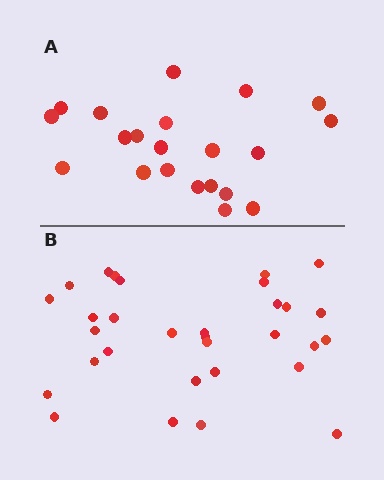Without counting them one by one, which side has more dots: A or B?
Region B (the bottom region) has more dots.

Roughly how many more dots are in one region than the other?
Region B has roughly 10 or so more dots than region A.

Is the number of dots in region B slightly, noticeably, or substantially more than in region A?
Region B has substantially more. The ratio is roughly 1.5 to 1.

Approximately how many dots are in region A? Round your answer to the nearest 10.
About 20 dots. (The exact count is 21, which rounds to 20.)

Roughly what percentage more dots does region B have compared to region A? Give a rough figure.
About 50% more.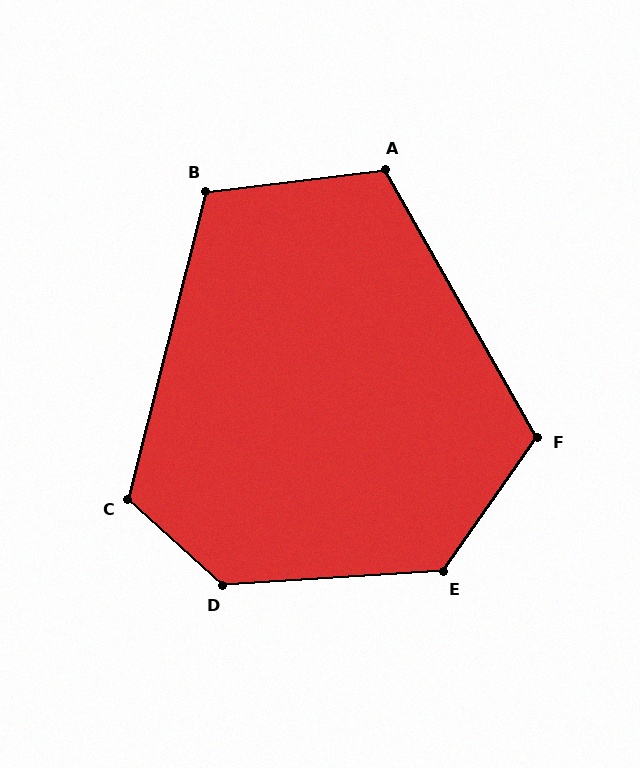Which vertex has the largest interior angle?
D, at approximately 134 degrees.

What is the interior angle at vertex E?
Approximately 129 degrees (obtuse).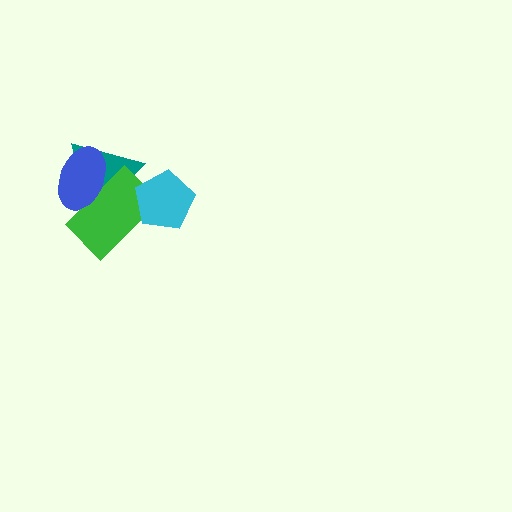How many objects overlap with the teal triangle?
3 objects overlap with the teal triangle.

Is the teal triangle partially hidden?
Yes, it is partially covered by another shape.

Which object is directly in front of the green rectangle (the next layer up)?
The blue ellipse is directly in front of the green rectangle.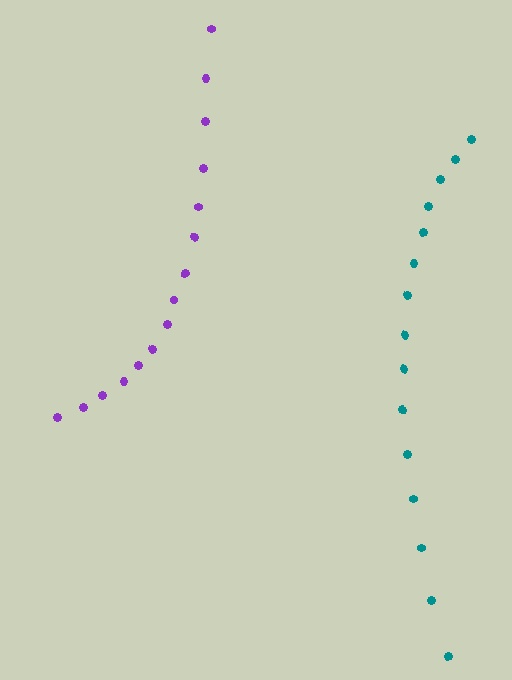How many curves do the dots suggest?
There are 2 distinct paths.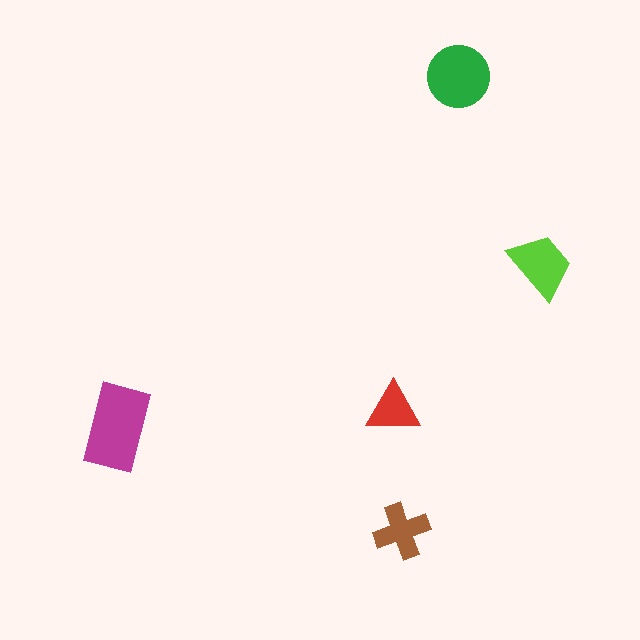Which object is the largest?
The magenta rectangle.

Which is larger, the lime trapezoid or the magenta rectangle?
The magenta rectangle.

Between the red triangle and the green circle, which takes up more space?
The green circle.